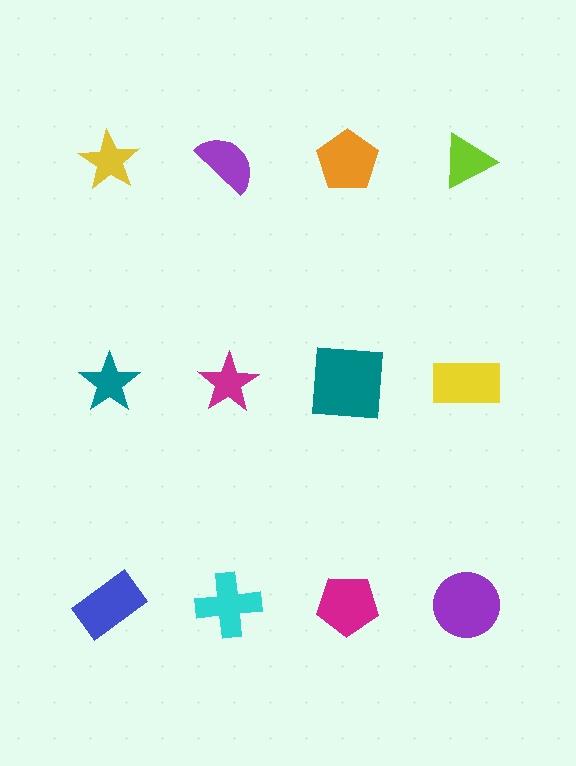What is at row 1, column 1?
A yellow star.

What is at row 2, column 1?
A teal star.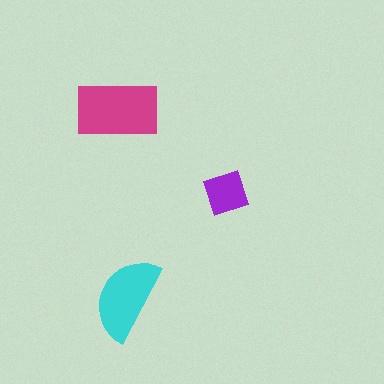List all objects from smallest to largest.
The purple diamond, the cyan semicircle, the magenta rectangle.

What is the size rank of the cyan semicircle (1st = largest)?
2nd.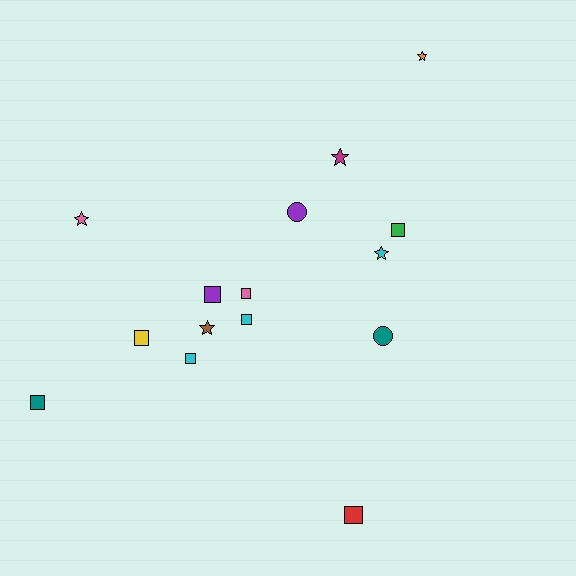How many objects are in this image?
There are 15 objects.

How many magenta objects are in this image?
There is 1 magenta object.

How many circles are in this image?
There are 2 circles.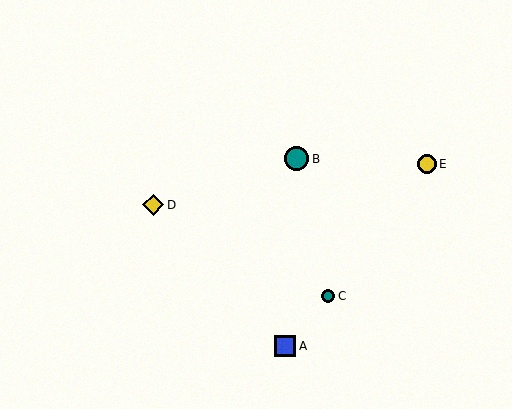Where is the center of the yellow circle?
The center of the yellow circle is at (427, 164).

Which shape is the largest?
The teal circle (labeled B) is the largest.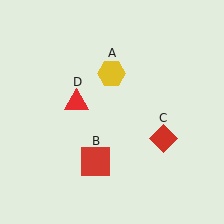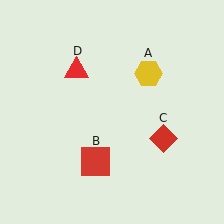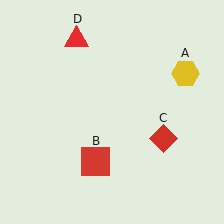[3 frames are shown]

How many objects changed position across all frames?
2 objects changed position: yellow hexagon (object A), red triangle (object D).